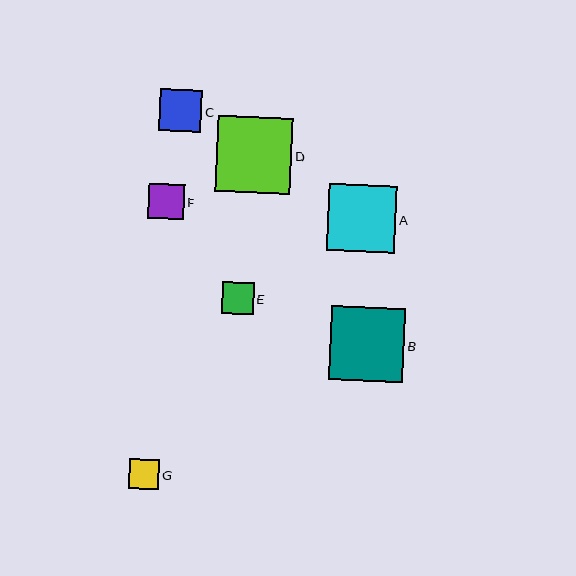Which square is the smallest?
Square G is the smallest with a size of approximately 30 pixels.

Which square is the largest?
Square D is the largest with a size of approximately 76 pixels.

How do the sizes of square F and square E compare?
Square F and square E are approximately the same size.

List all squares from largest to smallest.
From largest to smallest: D, B, A, C, F, E, G.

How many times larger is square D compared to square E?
Square D is approximately 2.4 times the size of square E.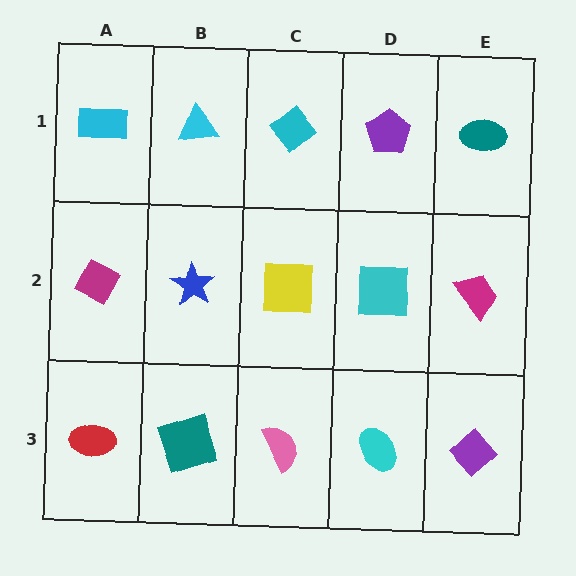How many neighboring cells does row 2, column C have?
4.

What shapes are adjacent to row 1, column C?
A yellow square (row 2, column C), a cyan triangle (row 1, column B), a purple pentagon (row 1, column D).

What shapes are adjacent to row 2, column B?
A cyan triangle (row 1, column B), a teal square (row 3, column B), a magenta diamond (row 2, column A), a yellow square (row 2, column C).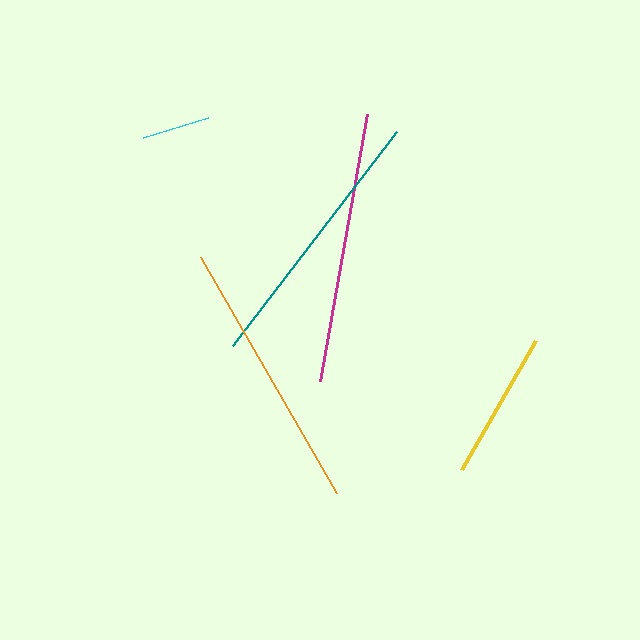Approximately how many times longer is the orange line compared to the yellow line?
The orange line is approximately 1.8 times the length of the yellow line.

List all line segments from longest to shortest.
From longest to shortest: orange, magenta, teal, yellow, cyan.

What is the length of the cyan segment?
The cyan segment is approximately 68 pixels long.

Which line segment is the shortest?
The cyan line is the shortest at approximately 68 pixels.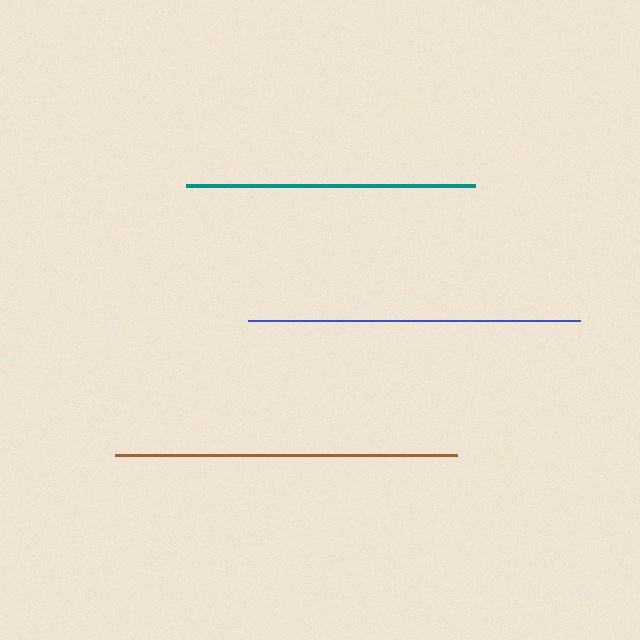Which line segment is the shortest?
The teal line is the shortest at approximately 289 pixels.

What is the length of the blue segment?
The blue segment is approximately 332 pixels long.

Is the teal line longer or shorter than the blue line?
The blue line is longer than the teal line.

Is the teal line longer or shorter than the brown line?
The brown line is longer than the teal line.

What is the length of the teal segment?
The teal segment is approximately 289 pixels long.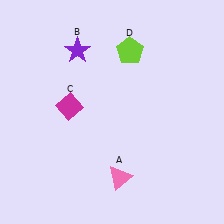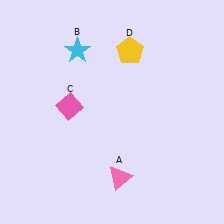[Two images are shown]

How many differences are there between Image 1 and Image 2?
There are 3 differences between the two images.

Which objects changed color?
B changed from purple to cyan. C changed from magenta to pink. D changed from lime to yellow.